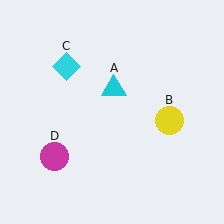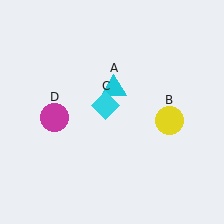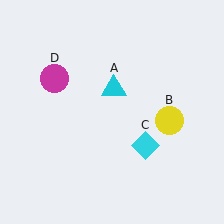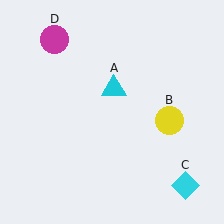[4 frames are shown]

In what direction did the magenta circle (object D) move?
The magenta circle (object D) moved up.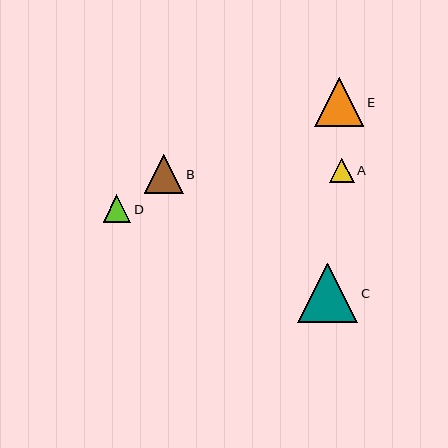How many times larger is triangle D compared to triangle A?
Triangle D is approximately 1.1 times the size of triangle A.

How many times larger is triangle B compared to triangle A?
Triangle B is approximately 1.6 times the size of triangle A.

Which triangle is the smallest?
Triangle A is the smallest with a size of approximately 25 pixels.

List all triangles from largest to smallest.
From largest to smallest: C, E, B, D, A.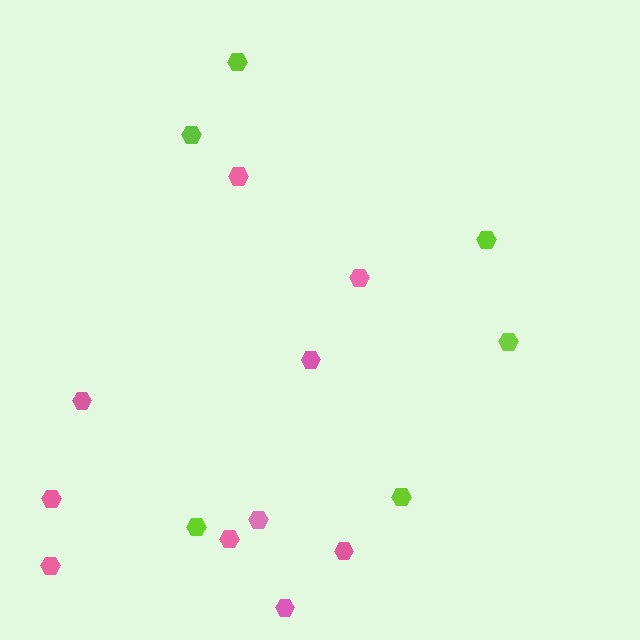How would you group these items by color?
There are 2 groups: one group of pink hexagons (10) and one group of lime hexagons (6).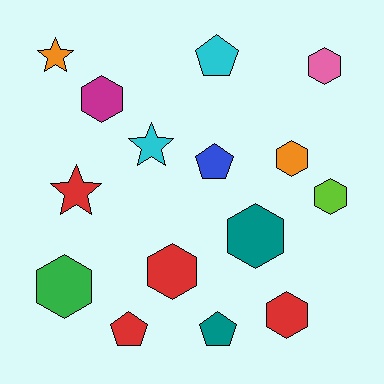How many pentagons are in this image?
There are 4 pentagons.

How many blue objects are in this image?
There is 1 blue object.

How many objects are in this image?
There are 15 objects.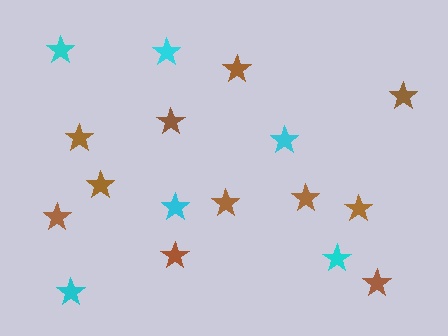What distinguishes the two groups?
There are 2 groups: one group of brown stars (11) and one group of cyan stars (6).